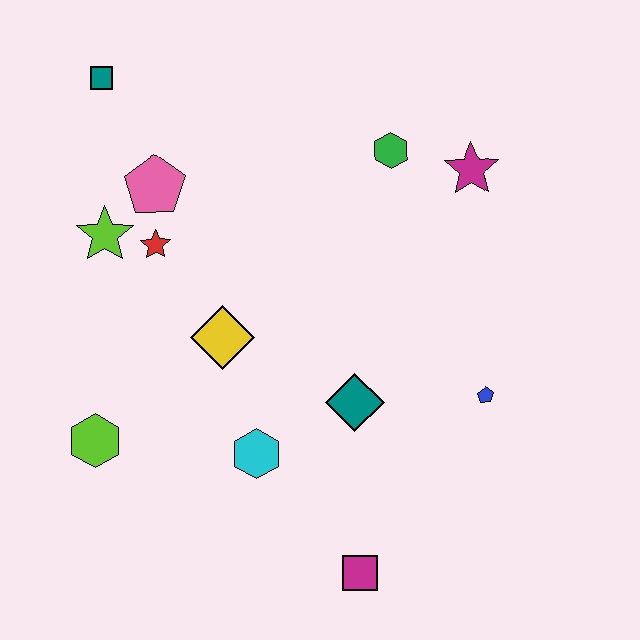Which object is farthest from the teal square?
The magenta square is farthest from the teal square.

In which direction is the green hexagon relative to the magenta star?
The green hexagon is to the left of the magenta star.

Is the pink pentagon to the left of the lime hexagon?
No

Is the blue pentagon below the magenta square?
No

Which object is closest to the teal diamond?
The cyan hexagon is closest to the teal diamond.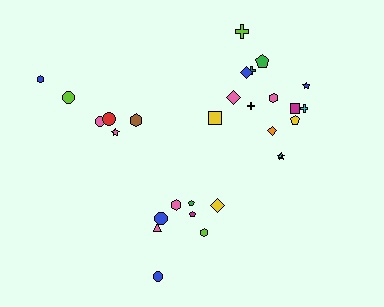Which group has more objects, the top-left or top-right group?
The top-right group.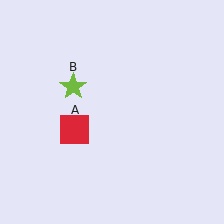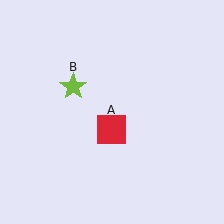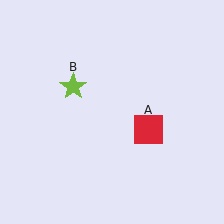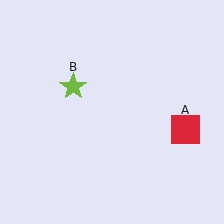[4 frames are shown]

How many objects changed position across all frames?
1 object changed position: red square (object A).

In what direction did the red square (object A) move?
The red square (object A) moved right.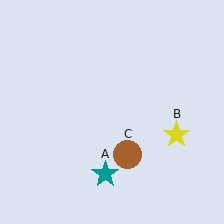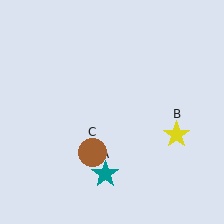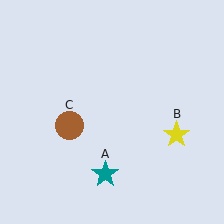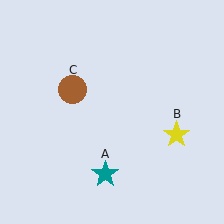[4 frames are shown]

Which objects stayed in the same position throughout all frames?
Teal star (object A) and yellow star (object B) remained stationary.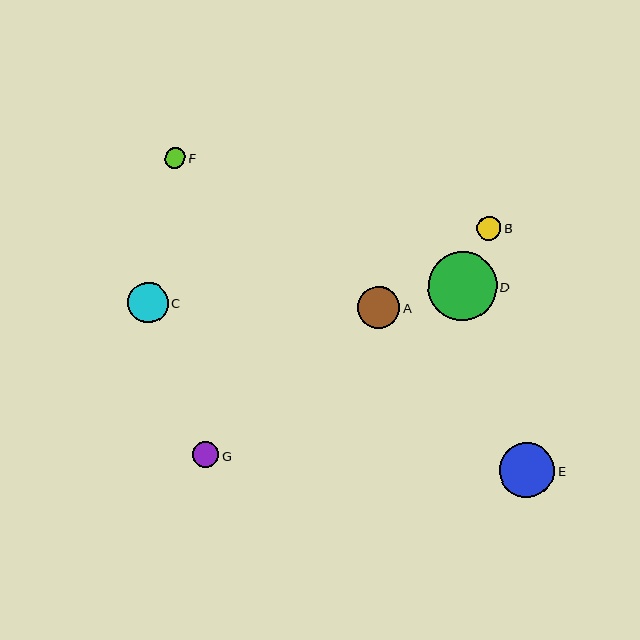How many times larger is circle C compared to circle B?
Circle C is approximately 1.7 times the size of circle B.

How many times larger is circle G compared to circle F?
Circle G is approximately 1.3 times the size of circle F.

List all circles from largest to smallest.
From largest to smallest: D, E, A, C, G, B, F.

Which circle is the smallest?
Circle F is the smallest with a size of approximately 21 pixels.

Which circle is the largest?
Circle D is the largest with a size of approximately 68 pixels.